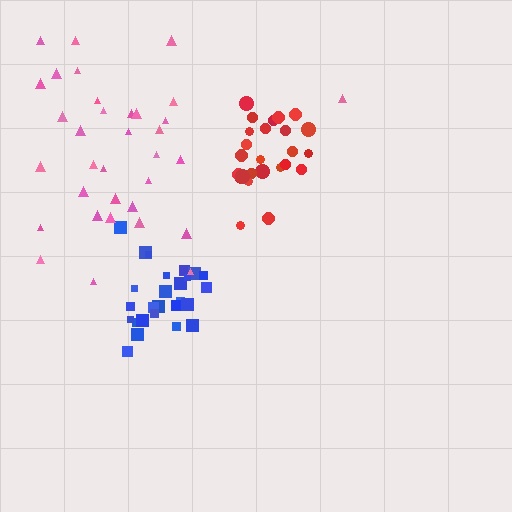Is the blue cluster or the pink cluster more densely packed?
Blue.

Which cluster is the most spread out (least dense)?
Pink.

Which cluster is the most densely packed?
Blue.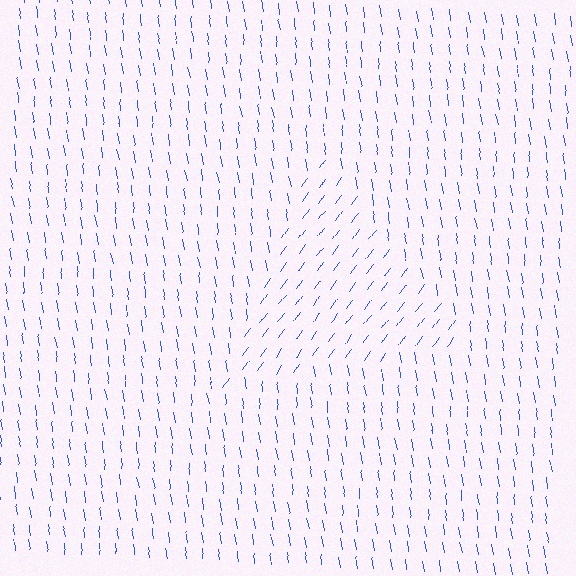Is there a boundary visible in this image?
Yes, there is a texture boundary formed by a change in line orientation.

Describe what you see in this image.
The image is filled with small blue line segments. A triangle region in the image has lines oriented differently from the surrounding lines, creating a visible texture boundary.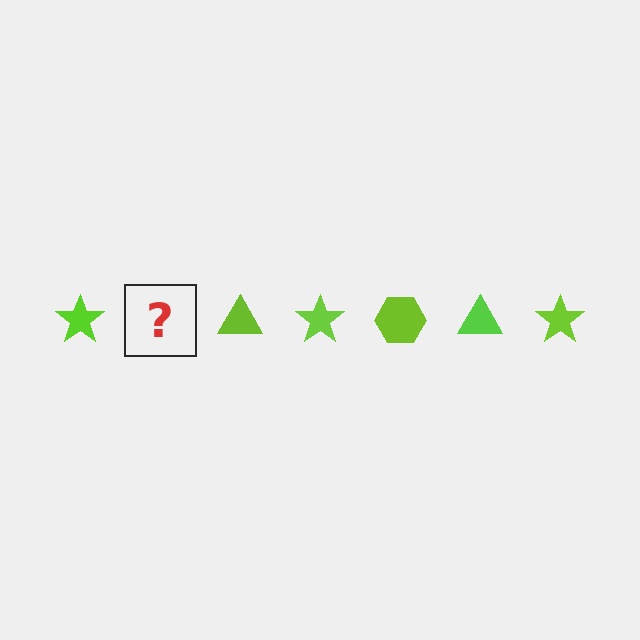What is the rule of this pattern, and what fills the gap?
The rule is that the pattern cycles through star, hexagon, triangle shapes in lime. The gap should be filled with a lime hexagon.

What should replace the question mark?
The question mark should be replaced with a lime hexagon.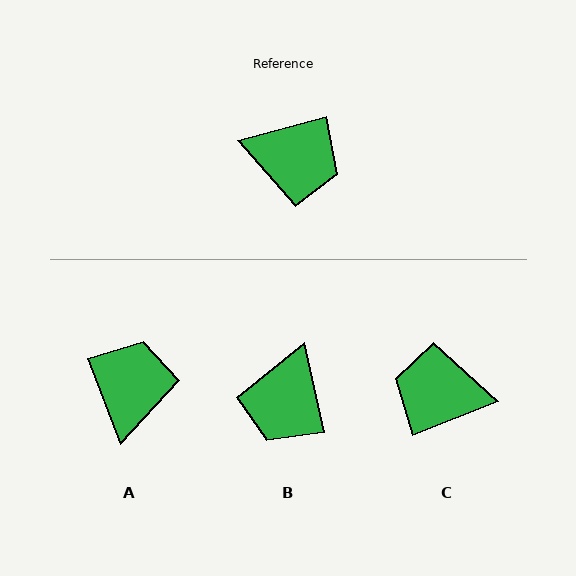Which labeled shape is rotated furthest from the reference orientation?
C, about 174 degrees away.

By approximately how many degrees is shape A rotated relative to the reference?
Approximately 96 degrees counter-clockwise.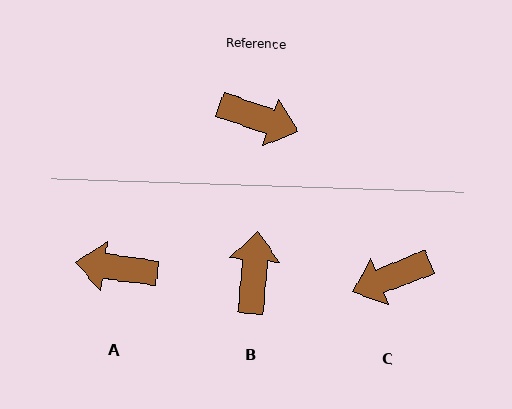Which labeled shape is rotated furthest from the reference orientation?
A, about 168 degrees away.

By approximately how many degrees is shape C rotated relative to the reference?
Approximately 139 degrees clockwise.